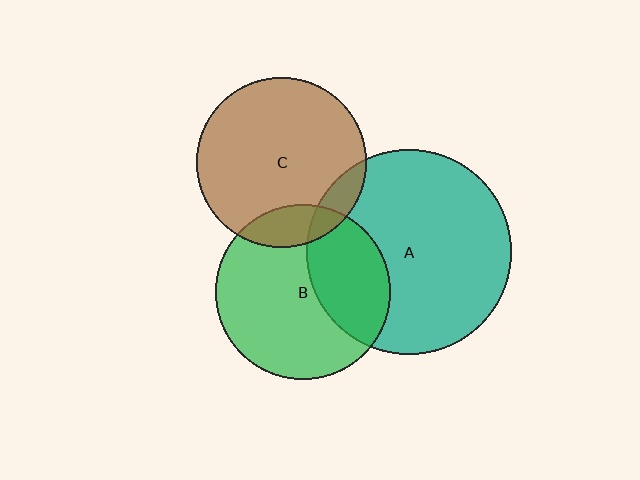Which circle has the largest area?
Circle A (teal).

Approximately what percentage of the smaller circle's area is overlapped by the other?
Approximately 10%.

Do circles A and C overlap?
Yes.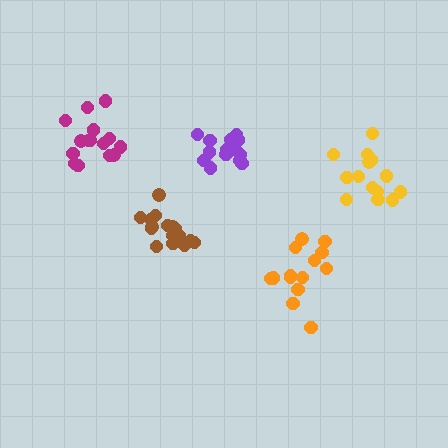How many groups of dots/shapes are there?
There are 5 groups.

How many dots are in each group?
Group 1: 15 dots, Group 2: 14 dots, Group 3: 14 dots, Group 4: 15 dots, Group 5: 16 dots (74 total).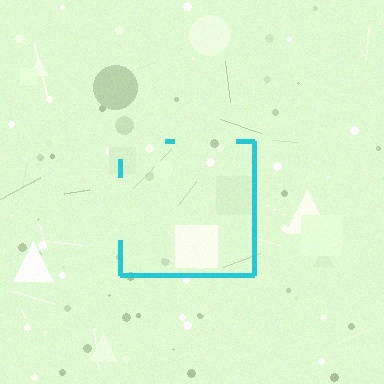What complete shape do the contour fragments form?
The contour fragments form a square.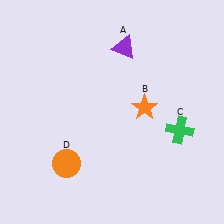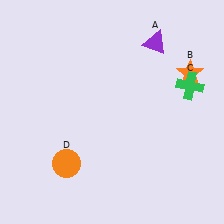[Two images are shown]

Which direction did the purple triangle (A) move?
The purple triangle (A) moved right.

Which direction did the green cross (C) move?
The green cross (C) moved up.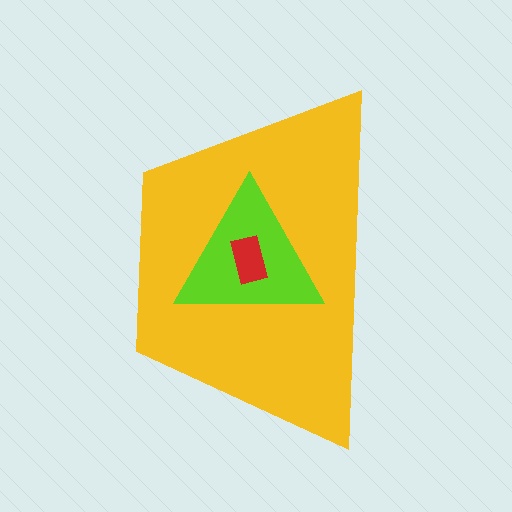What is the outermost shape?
The yellow trapezoid.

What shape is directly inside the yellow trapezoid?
The lime triangle.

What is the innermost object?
The red rectangle.